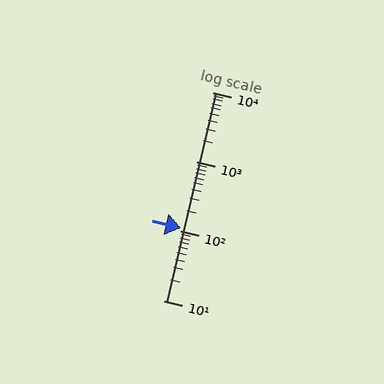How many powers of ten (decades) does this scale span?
The scale spans 3 decades, from 10 to 10000.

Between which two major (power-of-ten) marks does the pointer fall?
The pointer is between 100 and 1000.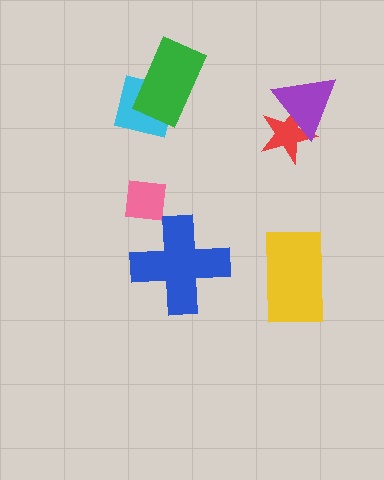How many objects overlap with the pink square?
0 objects overlap with the pink square.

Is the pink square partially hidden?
No, no other shape covers it.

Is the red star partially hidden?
Yes, it is partially covered by another shape.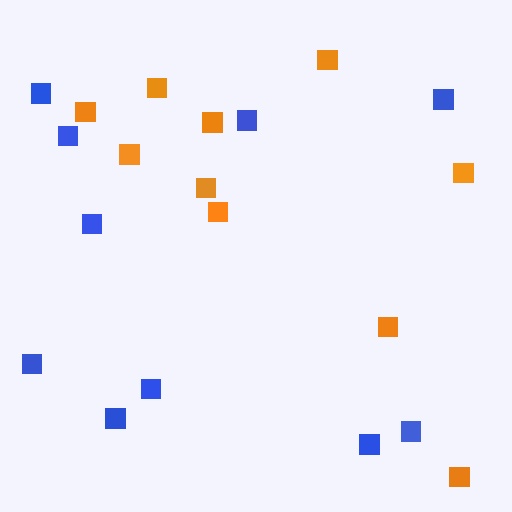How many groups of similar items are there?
There are 2 groups: one group of orange squares (10) and one group of blue squares (10).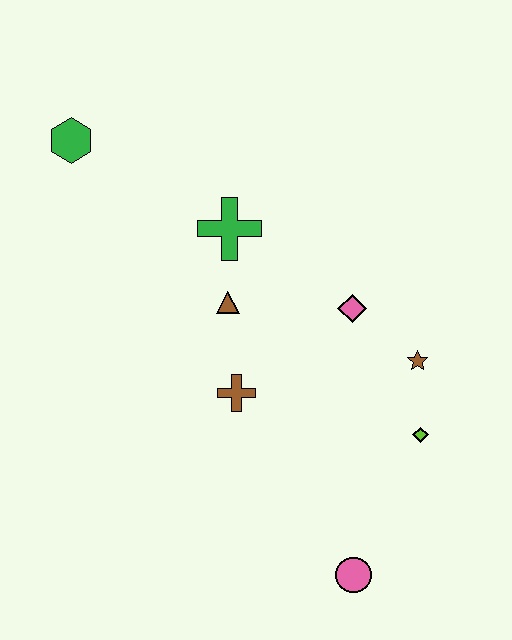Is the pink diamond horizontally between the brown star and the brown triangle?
Yes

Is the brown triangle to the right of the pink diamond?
No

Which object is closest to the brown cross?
The brown triangle is closest to the brown cross.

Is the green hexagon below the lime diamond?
No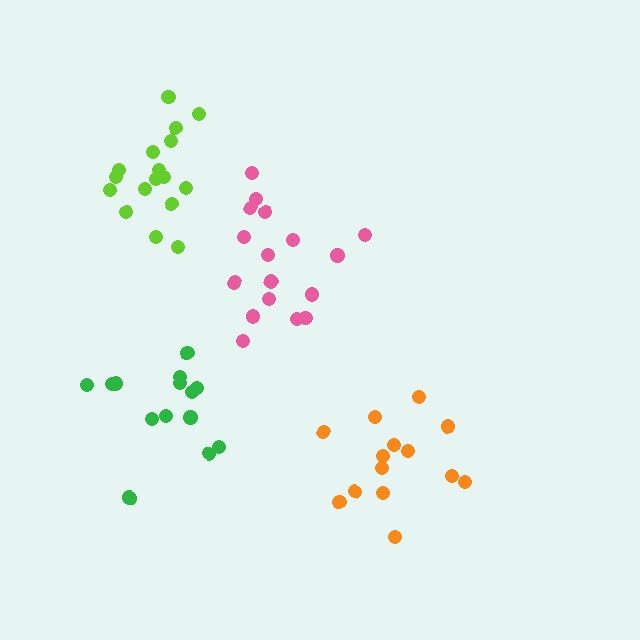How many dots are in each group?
Group 1: 17 dots, Group 2: 14 dots, Group 3: 18 dots, Group 4: 14 dots (63 total).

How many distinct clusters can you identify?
There are 4 distinct clusters.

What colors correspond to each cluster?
The clusters are colored: lime, orange, pink, green.